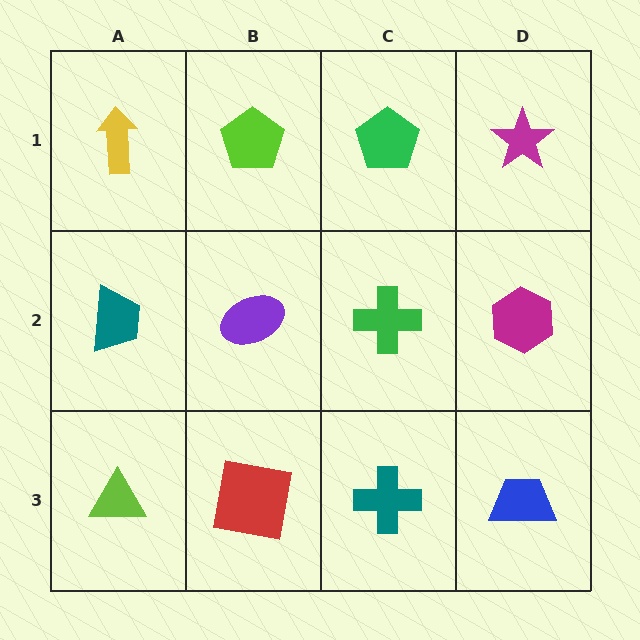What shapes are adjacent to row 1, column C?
A green cross (row 2, column C), a lime pentagon (row 1, column B), a magenta star (row 1, column D).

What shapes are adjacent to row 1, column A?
A teal trapezoid (row 2, column A), a lime pentagon (row 1, column B).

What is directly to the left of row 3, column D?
A teal cross.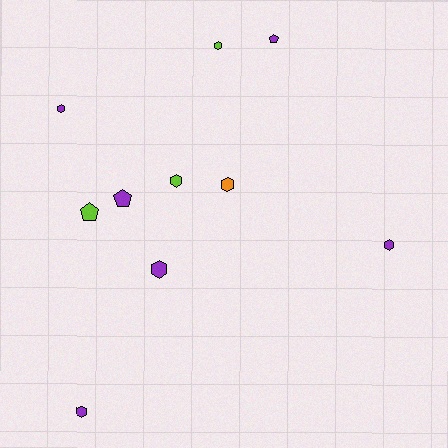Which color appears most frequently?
Purple, with 6 objects.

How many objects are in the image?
There are 10 objects.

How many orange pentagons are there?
There are no orange pentagons.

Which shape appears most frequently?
Hexagon, with 7 objects.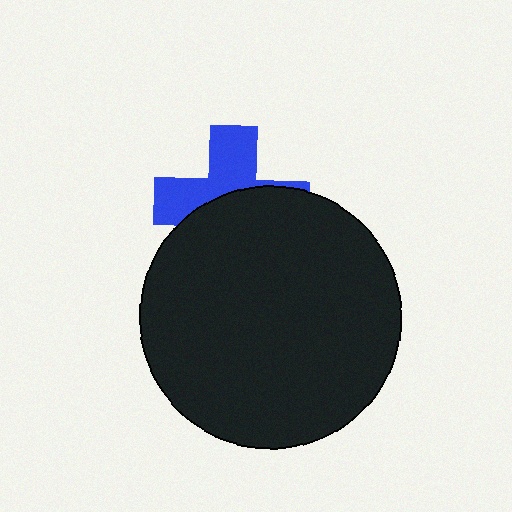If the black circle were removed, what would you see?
You would see the complete blue cross.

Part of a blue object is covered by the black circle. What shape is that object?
It is a cross.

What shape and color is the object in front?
The object in front is a black circle.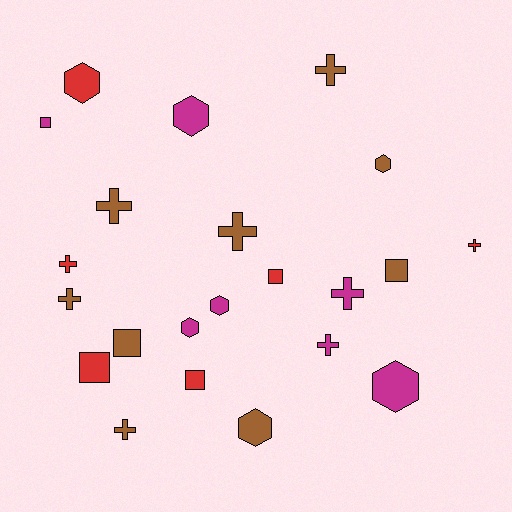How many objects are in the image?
There are 22 objects.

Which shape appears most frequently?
Cross, with 9 objects.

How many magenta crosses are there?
There are 2 magenta crosses.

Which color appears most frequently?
Brown, with 9 objects.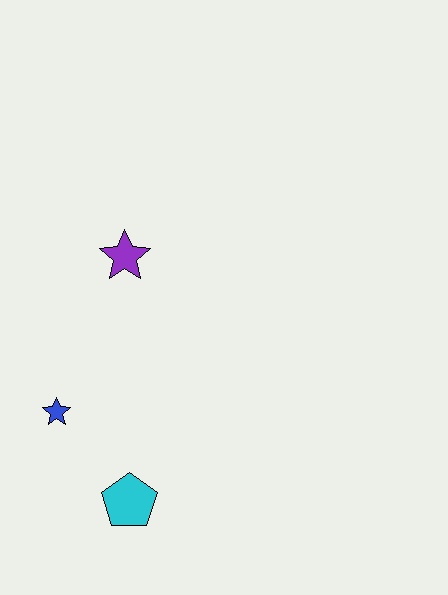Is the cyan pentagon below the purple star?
Yes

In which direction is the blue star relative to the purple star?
The blue star is below the purple star.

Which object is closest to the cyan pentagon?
The blue star is closest to the cyan pentagon.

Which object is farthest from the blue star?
The purple star is farthest from the blue star.